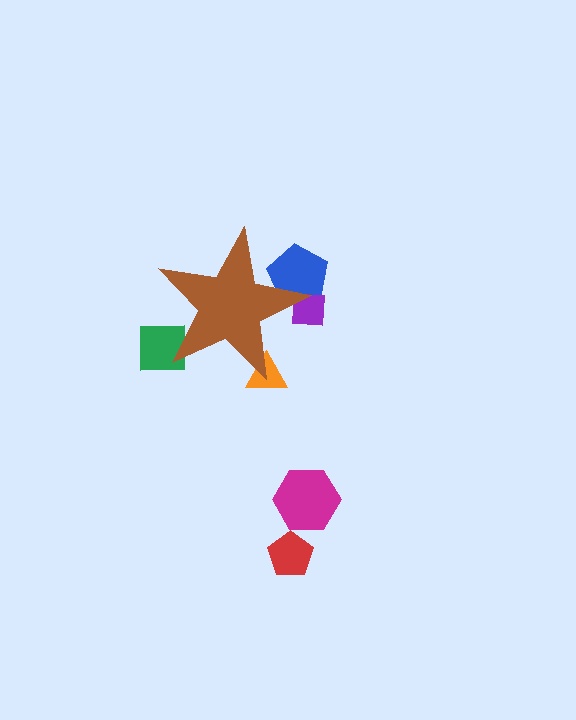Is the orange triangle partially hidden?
Yes, the orange triangle is partially hidden behind the brown star.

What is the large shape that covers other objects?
A brown star.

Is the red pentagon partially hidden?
No, the red pentagon is fully visible.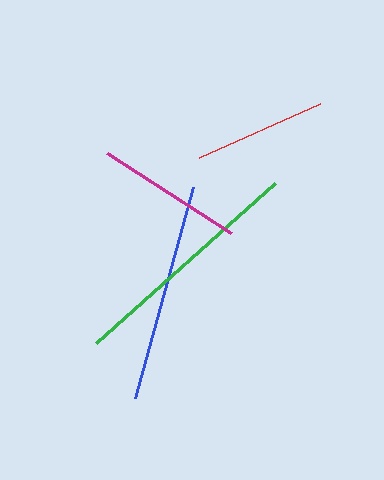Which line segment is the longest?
The green line is the longest at approximately 240 pixels.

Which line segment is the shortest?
The red line is the shortest at approximately 133 pixels.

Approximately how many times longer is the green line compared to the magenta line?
The green line is approximately 1.6 times the length of the magenta line.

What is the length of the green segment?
The green segment is approximately 240 pixels long.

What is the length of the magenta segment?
The magenta segment is approximately 148 pixels long.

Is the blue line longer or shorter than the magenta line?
The blue line is longer than the magenta line.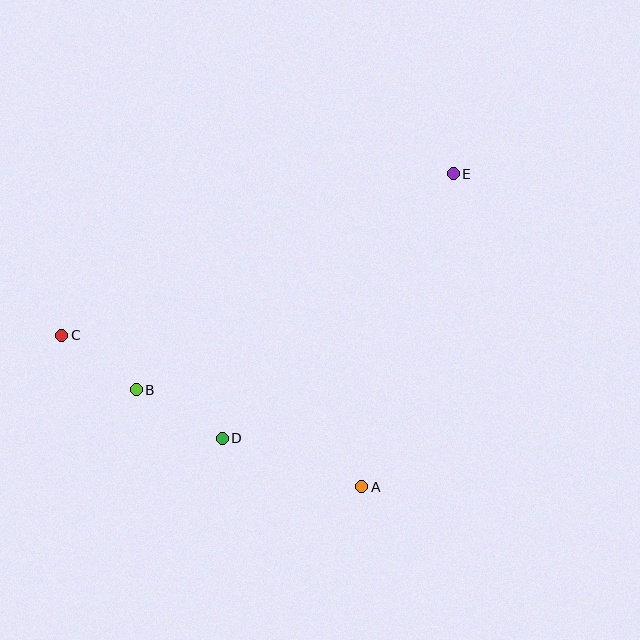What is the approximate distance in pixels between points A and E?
The distance between A and E is approximately 326 pixels.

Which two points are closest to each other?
Points B and C are closest to each other.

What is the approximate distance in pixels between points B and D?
The distance between B and D is approximately 99 pixels.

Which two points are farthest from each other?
Points C and E are farthest from each other.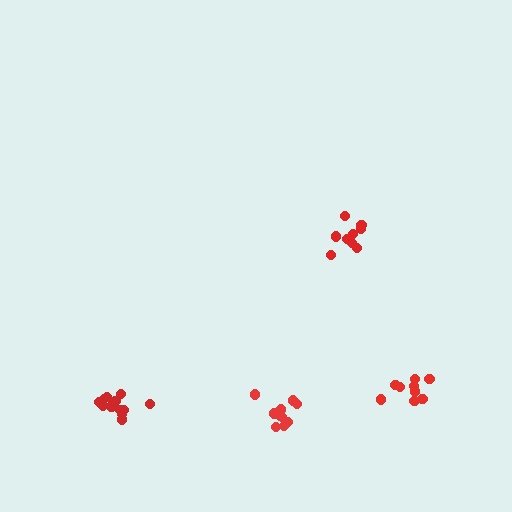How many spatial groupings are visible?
There are 4 spatial groupings.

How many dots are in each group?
Group 1: 9 dots, Group 2: 10 dots, Group 3: 9 dots, Group 4: 12 dots (40 total).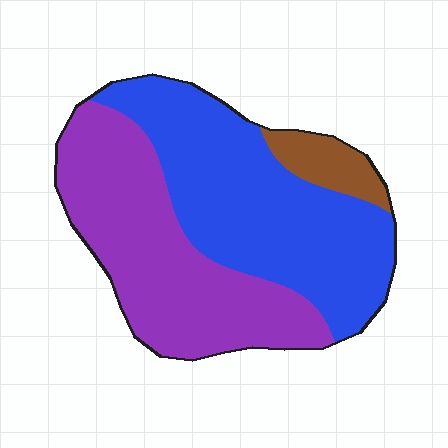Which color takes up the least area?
Brown, at roughly 10%.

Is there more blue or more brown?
Blue.